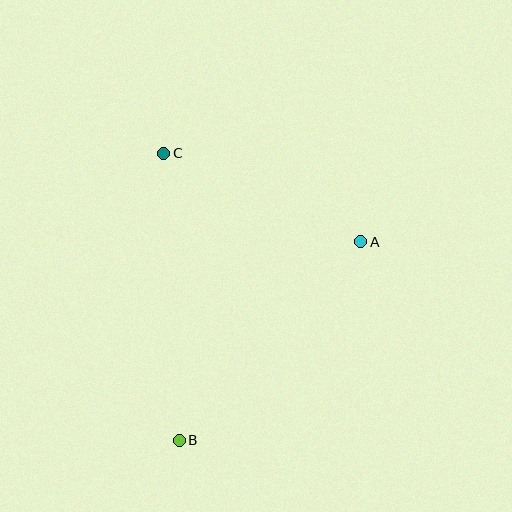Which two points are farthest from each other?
Points B and C are farthest from each other.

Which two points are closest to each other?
Points A and C are closest to each other.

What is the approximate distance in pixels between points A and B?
The distance between A and B is approximately 269 pixels.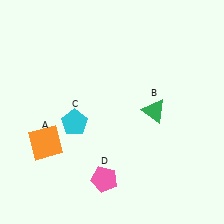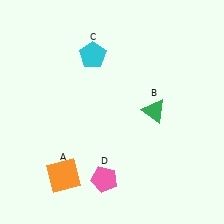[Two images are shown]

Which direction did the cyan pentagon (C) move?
The cyan pentagon (C) moved up.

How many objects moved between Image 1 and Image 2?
2 objects moved between the two images.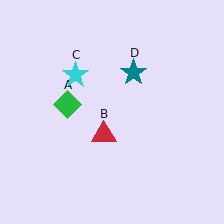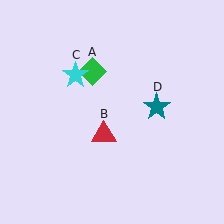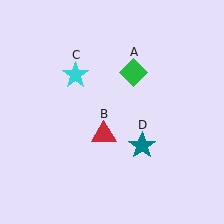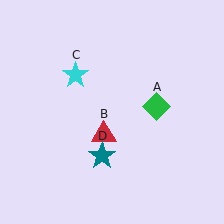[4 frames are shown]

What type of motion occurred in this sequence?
The green diamond (object A), teal star (object D) rotated clockwise around the center of the scene.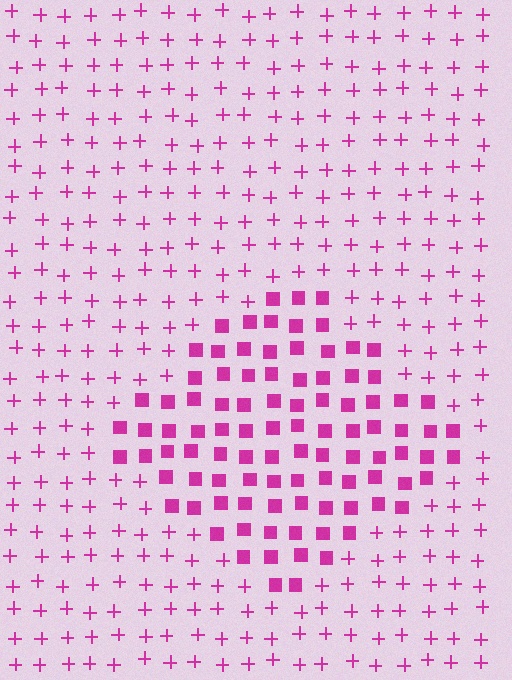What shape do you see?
I see a diamond.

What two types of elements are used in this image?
The image uses squares inside the diamond region and plus signs outside it.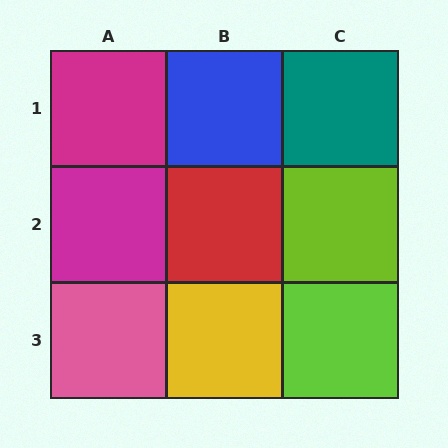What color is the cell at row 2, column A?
Magenta.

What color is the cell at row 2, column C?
Lime.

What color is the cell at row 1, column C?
Teal.